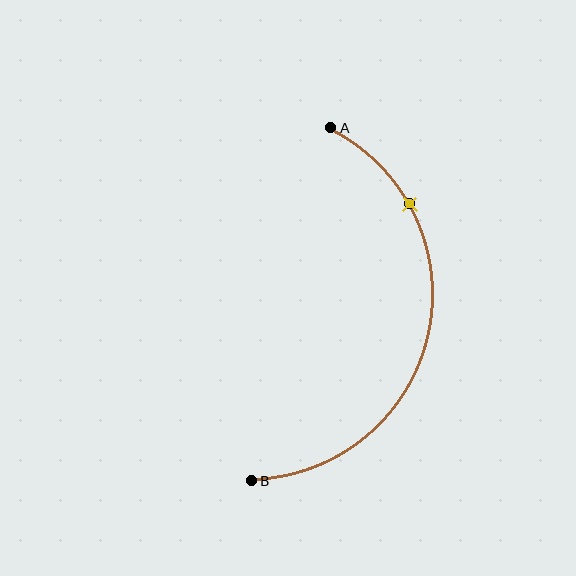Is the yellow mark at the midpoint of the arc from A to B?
No. The yellow mark lies on the arc but is closer to endpoint A. The arc midpoint would be at the point on the curve equidistant along the arc from both A and B.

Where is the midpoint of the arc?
The arc midpoint is the point on the curve farthest from the straight line joining A and B. It sits to the right of that line.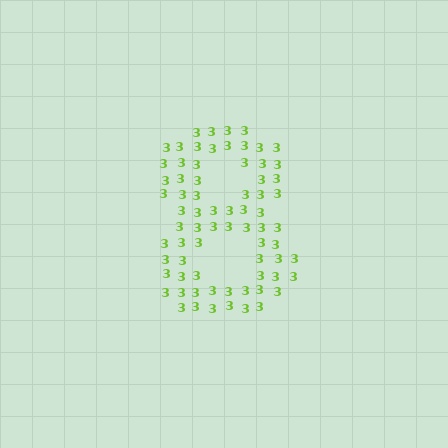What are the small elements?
The small elements are digit 3's.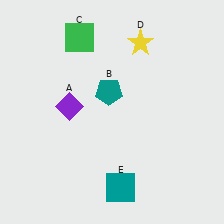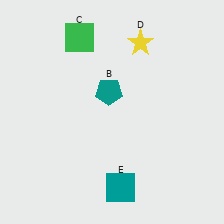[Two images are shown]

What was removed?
The purple diamond (A) was removed in Image 2.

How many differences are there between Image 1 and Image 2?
There is 1 difference between the two images.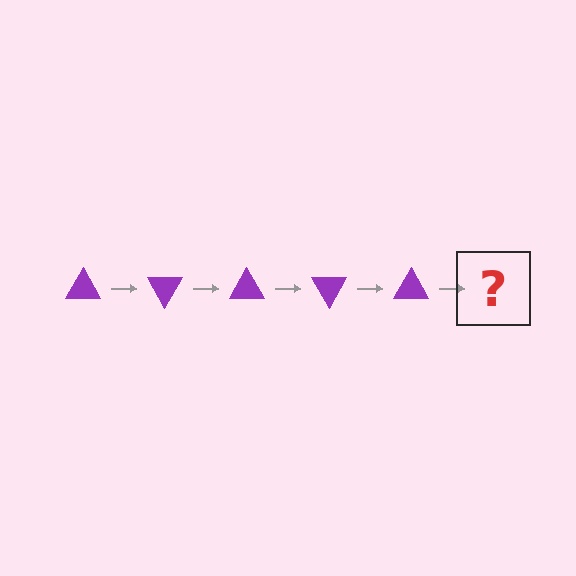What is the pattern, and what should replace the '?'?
The pattern is that the triangle rotates 60 degrees each step. The '?' should be a purple triangle rotated 300 degrees.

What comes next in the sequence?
The next element should be a purple triangle rotated 300 degrees.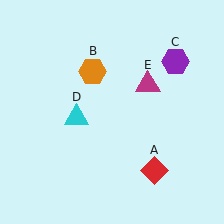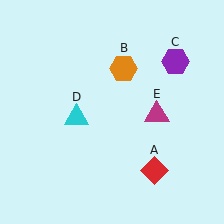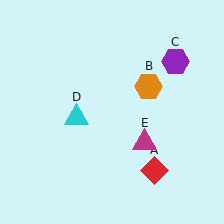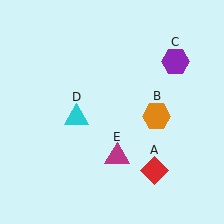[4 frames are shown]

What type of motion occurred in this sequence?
The orange hexagon (object B), magenta triangle (object E) rotated clockwise around the center of the scene.